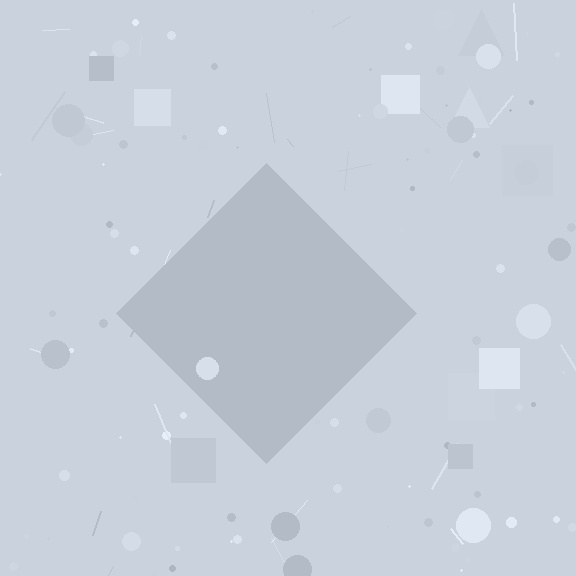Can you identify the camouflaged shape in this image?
The camouflaged shape is a diamond.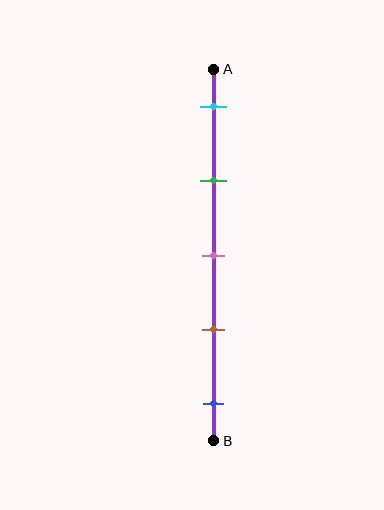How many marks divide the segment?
There are 5 marks dividing the segment.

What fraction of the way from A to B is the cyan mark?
The cyan mark is approximately 10% (0.1) of the way from A to B.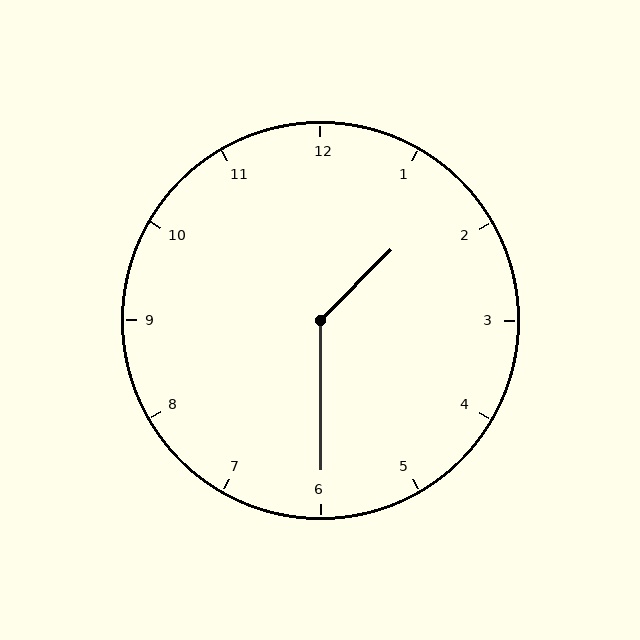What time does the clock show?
1:30.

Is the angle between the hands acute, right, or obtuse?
It is obtuse.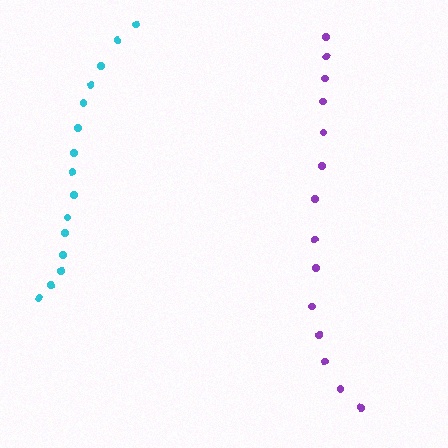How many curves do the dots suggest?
There are 2 distinct paths.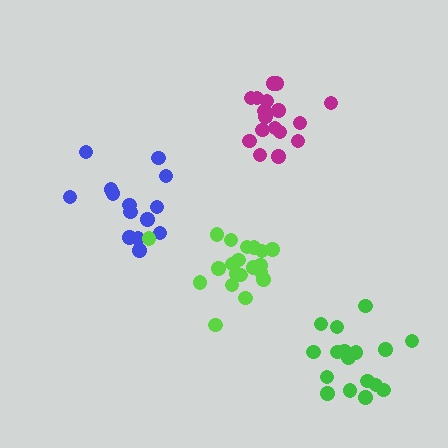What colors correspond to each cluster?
The clusters are colored: green, blue, magenta, lime.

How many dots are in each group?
Group 1: 17 dots, Group 2: 14 dots, Group 3: 17 dots, Group 4: 20 dots (68 total).